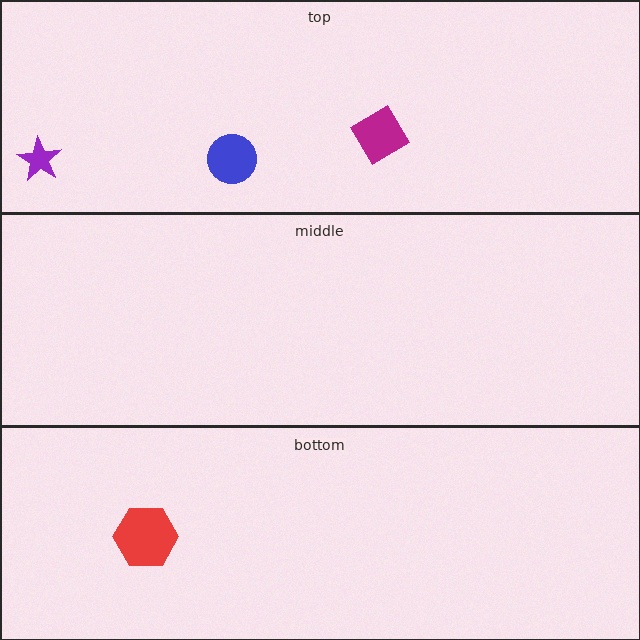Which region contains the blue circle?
The top region.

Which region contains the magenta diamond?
The top region.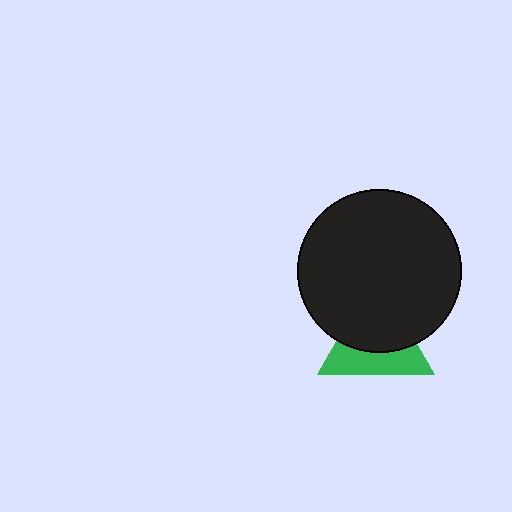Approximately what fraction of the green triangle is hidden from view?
Roughly 55% of the green triangle is hidden behind the black circle.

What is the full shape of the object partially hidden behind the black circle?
The partially hidden object is a green triangle.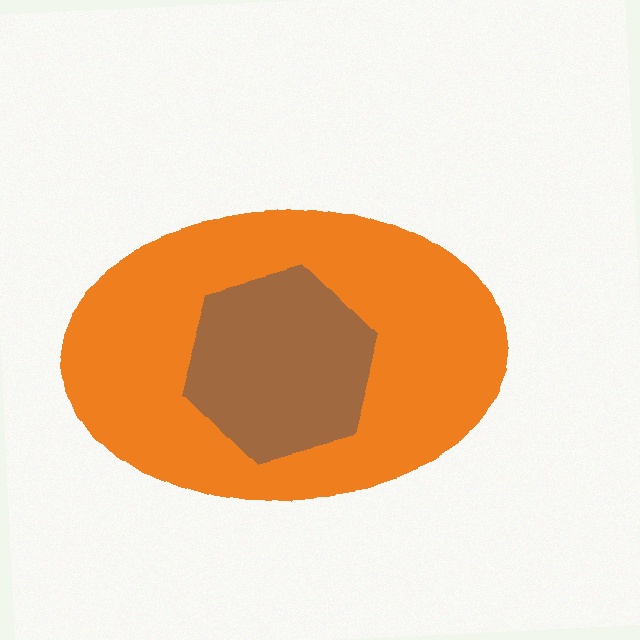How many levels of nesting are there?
2.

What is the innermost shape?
The brown hexagon.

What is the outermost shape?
The orange ellipse.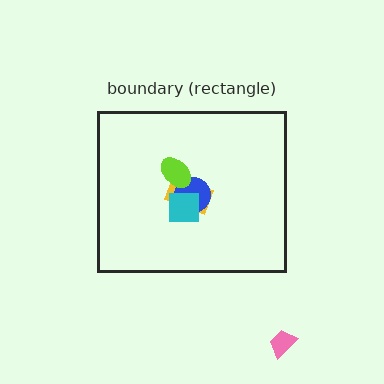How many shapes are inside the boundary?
4 inside, 1 outside.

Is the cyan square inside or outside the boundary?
Inside.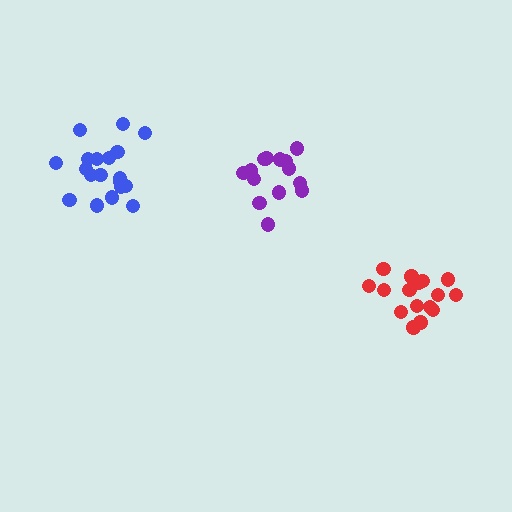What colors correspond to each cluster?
The clusters are colored: purple, blue, red.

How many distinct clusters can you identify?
There are 3 distinct clusters.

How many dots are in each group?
Group 1: 15 dots, Group 2: 20 dots, Group 3: 16 dots (51 total).